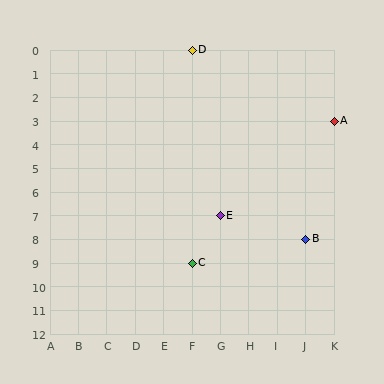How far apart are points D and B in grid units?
Points D and B are 4 columns and 8 rows apart (about 8.9 grid units diagonally).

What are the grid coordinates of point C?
Point C is at grid coordinates (F, 9).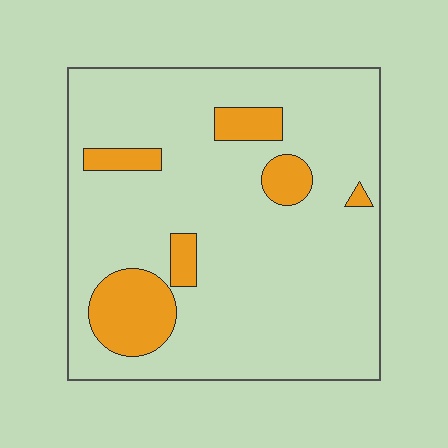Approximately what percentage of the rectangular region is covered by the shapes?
Approximately 15%.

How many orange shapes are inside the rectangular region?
6.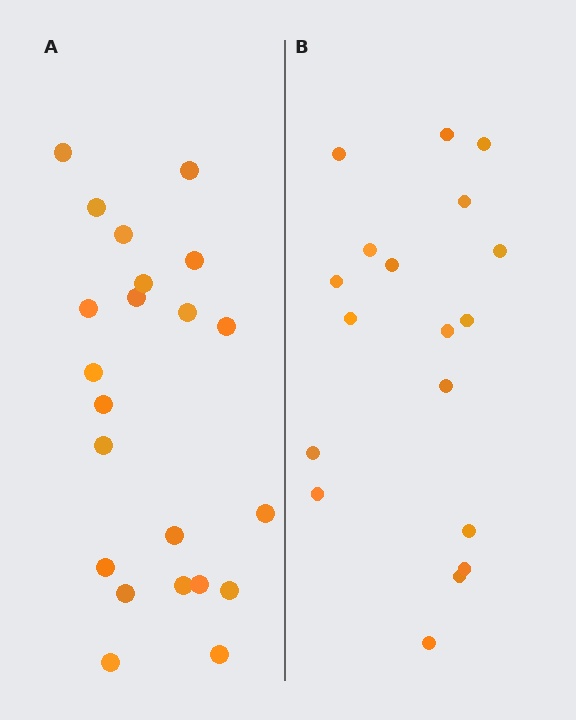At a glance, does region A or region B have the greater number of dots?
Region A (the left region) has more dots.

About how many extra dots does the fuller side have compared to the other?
Region A has about 4 more dots than region B.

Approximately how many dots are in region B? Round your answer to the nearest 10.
About 20 dots. (The exact count is 18, which rounds to 20.)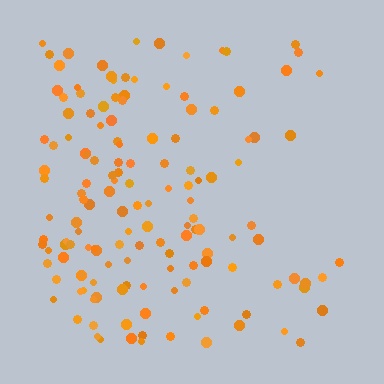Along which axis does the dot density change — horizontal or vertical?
Horizontal.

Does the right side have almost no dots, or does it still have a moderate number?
Still a moderate number, just noticeably fewer than the left.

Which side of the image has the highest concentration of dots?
The left.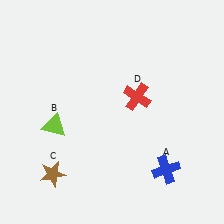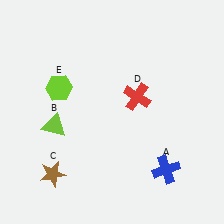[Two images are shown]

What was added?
A lime hexagon (E) was added in Image 2.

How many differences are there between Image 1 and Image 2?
There is 1 difference between the two images.